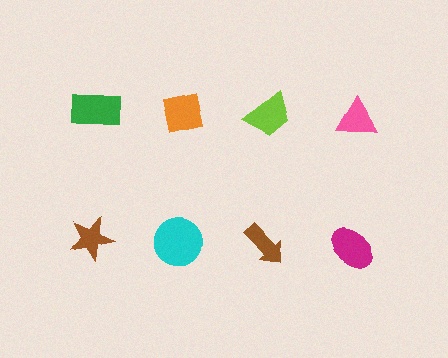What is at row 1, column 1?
A green rectangle.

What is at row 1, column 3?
A lime trapezoid.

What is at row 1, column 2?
An orange square.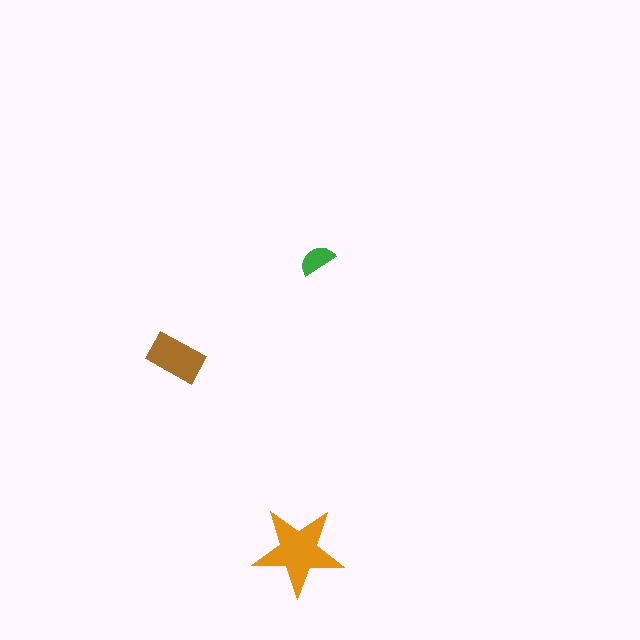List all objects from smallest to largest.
The green semicircle, the brown rectangle, the orange star.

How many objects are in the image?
There are 3 objects in the image.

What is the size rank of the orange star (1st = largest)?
1st.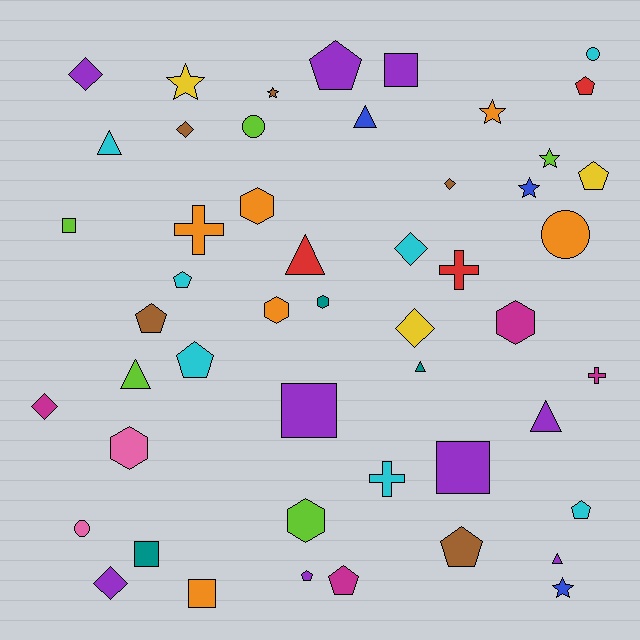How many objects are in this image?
There are 50 objects.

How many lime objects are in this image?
There are 5 lime objects.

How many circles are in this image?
There are 4 circles.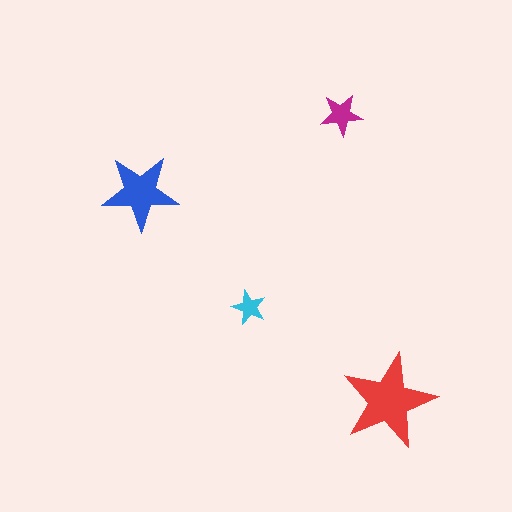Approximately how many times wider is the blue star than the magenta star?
About 2 times wider.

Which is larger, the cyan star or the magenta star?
The magenta one.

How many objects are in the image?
There are 4 objects in the image.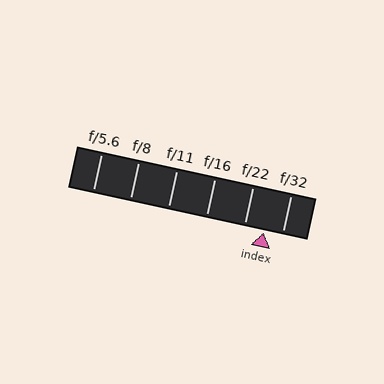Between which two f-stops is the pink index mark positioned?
The index mark is between f/22 and f/32.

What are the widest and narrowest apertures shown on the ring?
The widest aperture shown is f/5.6 and the narrowest is f/32.